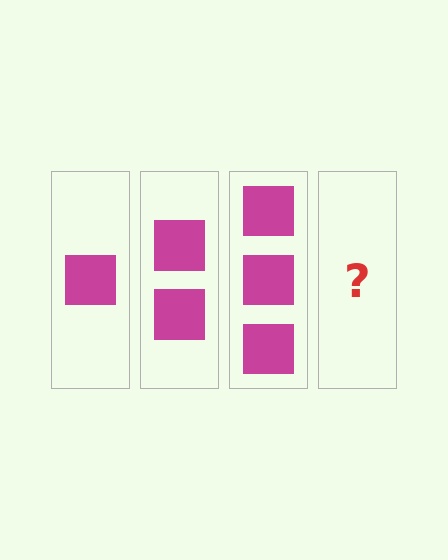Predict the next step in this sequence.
The next step is 4 squares.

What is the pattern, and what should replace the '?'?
The pattern is that each step adds one more square. The '?' should be 4 squares.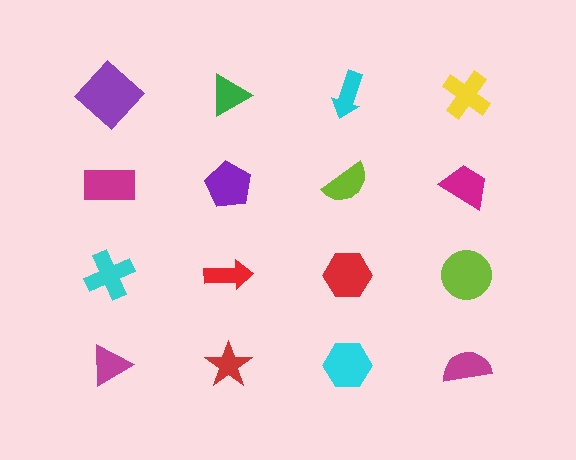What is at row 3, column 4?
A lime circle.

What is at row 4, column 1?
A magenta triangle.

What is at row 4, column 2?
A red star.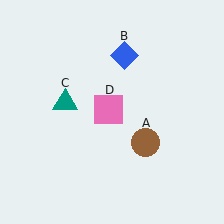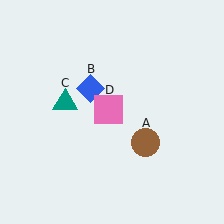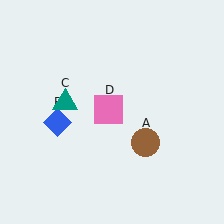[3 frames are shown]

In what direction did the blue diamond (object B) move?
The blue diamond (object B) moved down and to the left.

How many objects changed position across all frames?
1 object changed position: blue diamond (object B).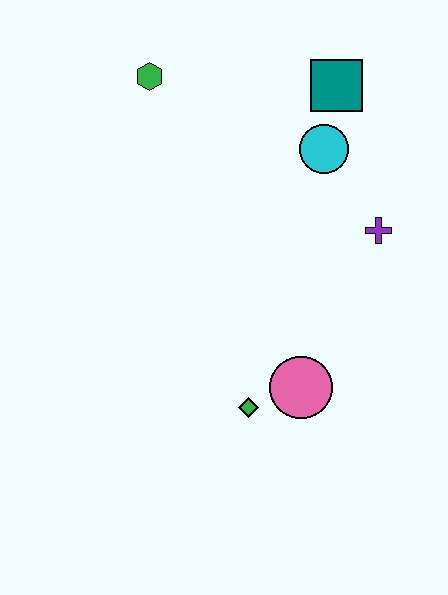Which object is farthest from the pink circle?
The green hexagon is farthest from the pink circle.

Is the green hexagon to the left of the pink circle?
Yes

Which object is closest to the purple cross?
The cyan circle is closest to the purple cross.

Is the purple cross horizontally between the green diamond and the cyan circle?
No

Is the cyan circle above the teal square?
No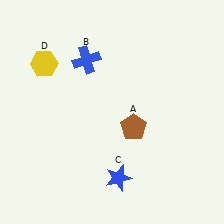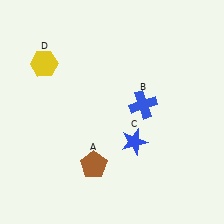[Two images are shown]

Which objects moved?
The objects that moved are: the brown pentagon (A), the blue cross (B), the blue star (C).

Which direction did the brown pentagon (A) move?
The brown pentagon (A) moved left.